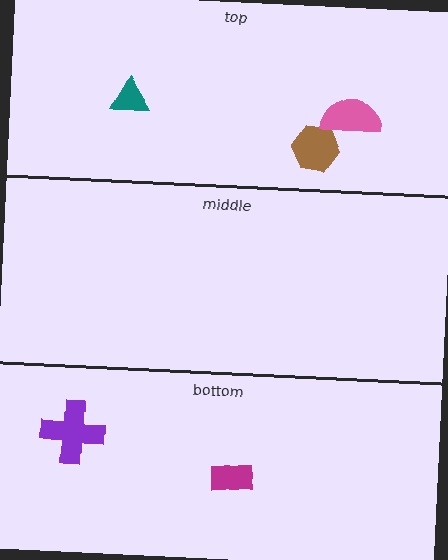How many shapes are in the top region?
3.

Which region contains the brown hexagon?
The top region.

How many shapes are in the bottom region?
2.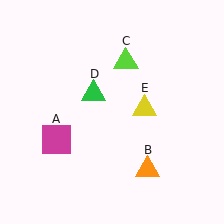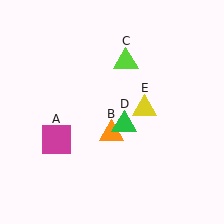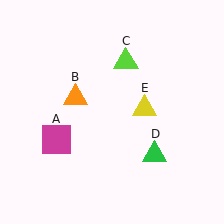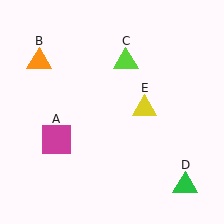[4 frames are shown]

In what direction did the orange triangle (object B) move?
The orange triangle (object B) moved up and to the left.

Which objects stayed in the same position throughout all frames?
Magenta square (object A) and lime triangle (object C) and yellow triangle (object E) remained stationary.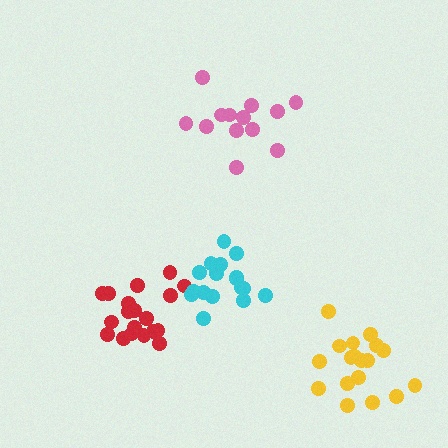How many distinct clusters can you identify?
There are 4 distinct clusters.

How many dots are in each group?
Group 1: 13 dots, Group 2: 18 dots, Group 3: 19 dots, Group 4: 17 dots (67 total).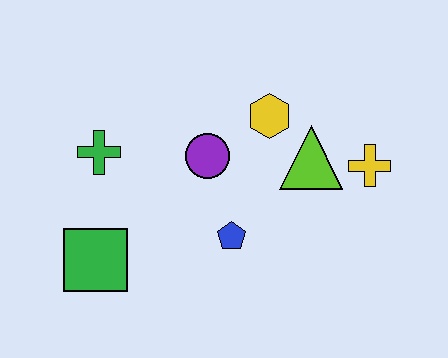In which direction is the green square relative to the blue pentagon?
The green square is to the left of the blue pentagon.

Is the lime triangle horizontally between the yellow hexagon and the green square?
No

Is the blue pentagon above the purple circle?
No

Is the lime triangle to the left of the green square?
No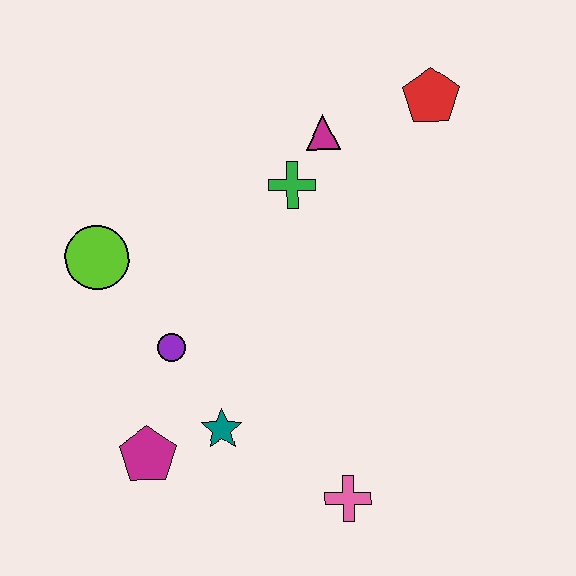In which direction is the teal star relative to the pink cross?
The teal star is to the left of the pink cross.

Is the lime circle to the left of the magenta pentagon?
Yes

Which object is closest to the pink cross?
The teal star is closest to the pink cross.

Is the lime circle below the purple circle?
No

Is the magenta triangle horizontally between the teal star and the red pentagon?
Yes